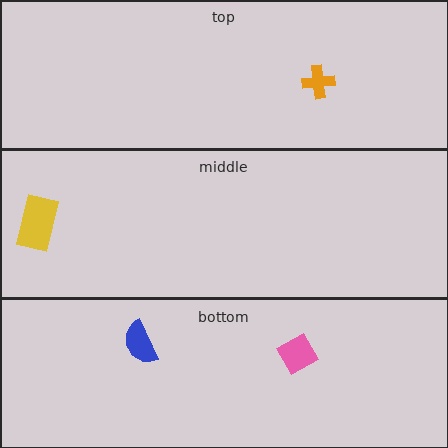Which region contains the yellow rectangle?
The middle region.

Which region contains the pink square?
The bottom region.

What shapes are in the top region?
The orange cross.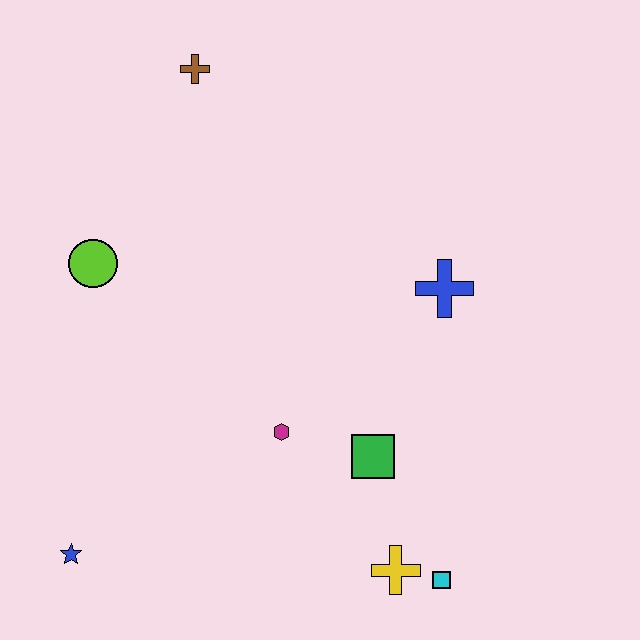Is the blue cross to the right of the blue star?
Yes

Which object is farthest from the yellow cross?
The brown cross is farthest from the yellow cross.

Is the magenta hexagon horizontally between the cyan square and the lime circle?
Yes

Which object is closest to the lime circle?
The brown cross is closest to the lime circle.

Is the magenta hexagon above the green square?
Yes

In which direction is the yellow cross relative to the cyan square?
The yellow cross is to the left of the cyan square.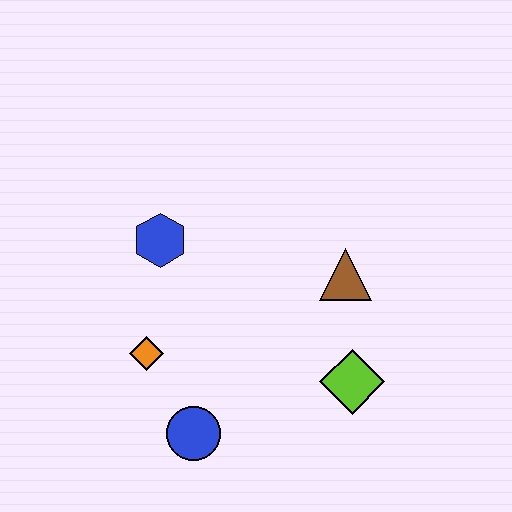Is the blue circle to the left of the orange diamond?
No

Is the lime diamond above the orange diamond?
No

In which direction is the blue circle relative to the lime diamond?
The blue circle is to the left of the lime diamond.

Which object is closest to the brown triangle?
The lime diamond is closest to the brown triangle.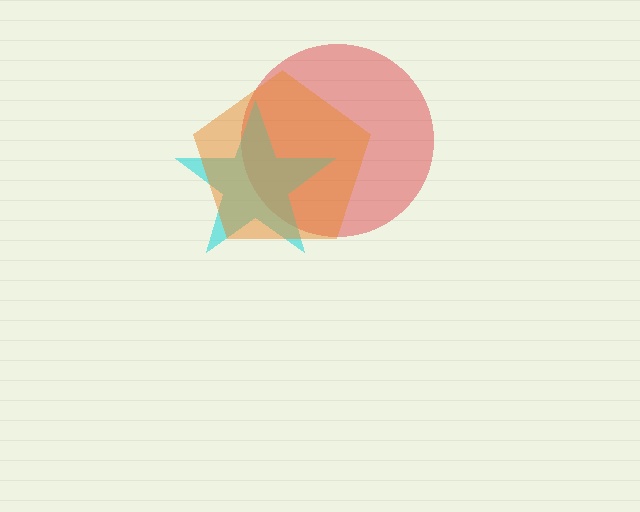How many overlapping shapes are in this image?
There are 3 overlapping shapes in the image.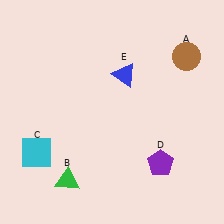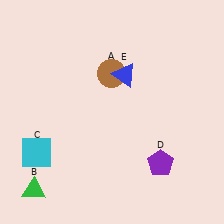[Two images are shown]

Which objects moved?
The objects that moved are: the brown circle (A), the green triangle (B).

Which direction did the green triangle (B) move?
The green triangle (B) moved left.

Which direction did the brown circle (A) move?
The brown circle (A) moved left.